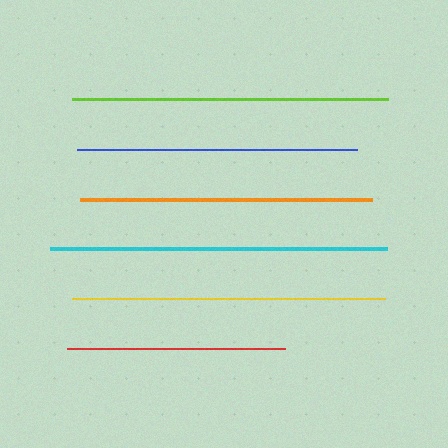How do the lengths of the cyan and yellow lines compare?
The cyan and yellow lines are approximately the same length.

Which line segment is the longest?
The cyan line is the longest at approximately 338 pixels.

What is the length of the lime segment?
The lime segment is approximately 316 pixels long.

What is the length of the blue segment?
The blue segment is approximately 280 pixels long.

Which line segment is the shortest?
The red line is the shortest at approximately 218 pixels.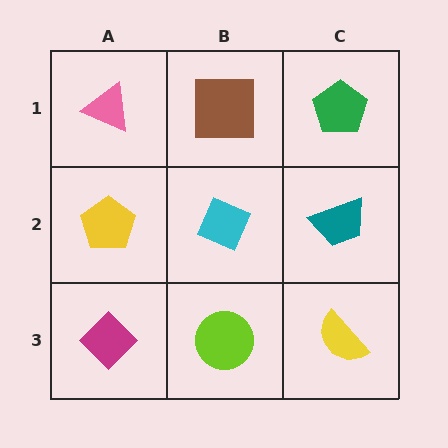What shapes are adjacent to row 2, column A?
A pink triangle (row 1, column A), a magenta diamond (row 3, column A), a cyan diamond (row 2, column B).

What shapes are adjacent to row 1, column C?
A teal trapezoid (row 2, column C), a brown square (row 1, column B).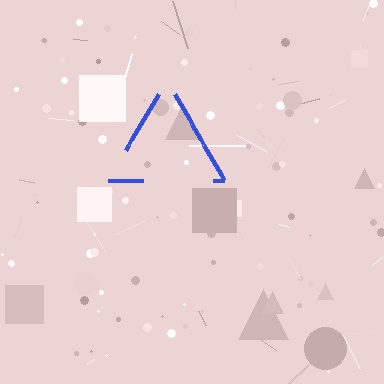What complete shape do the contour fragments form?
The contour fragments form a triangle.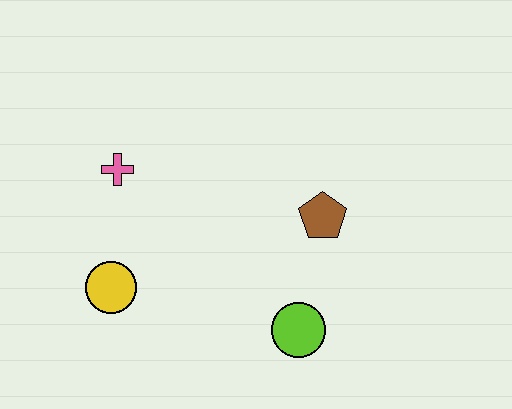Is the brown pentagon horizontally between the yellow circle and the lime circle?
No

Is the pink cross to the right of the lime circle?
No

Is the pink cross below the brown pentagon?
No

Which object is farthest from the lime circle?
The pink cross is farthest from the lime circle.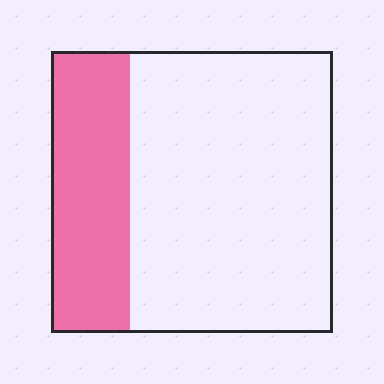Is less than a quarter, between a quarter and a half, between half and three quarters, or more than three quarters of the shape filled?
Between a quarter and a half.